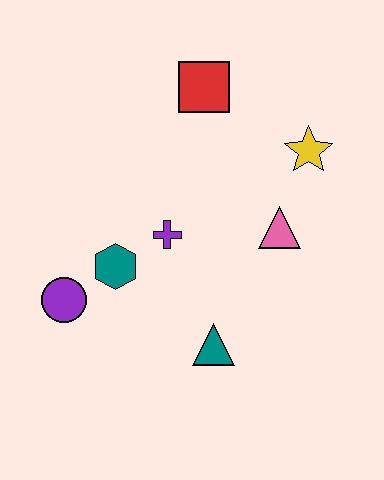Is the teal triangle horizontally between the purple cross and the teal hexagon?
No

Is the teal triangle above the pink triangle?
No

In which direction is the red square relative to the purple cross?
The red square is above the purple cross.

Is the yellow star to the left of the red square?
No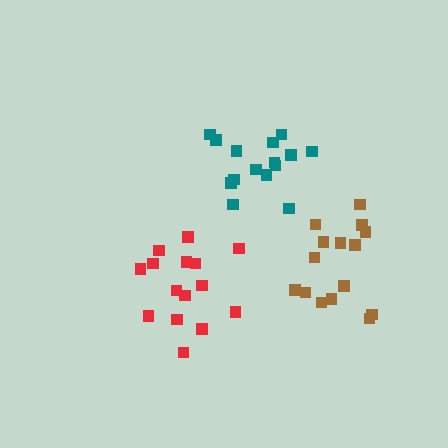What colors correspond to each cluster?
The clusters are colored: red, teal, brown.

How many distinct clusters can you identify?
There are 3 distinct clusters.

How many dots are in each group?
Group 1: 15 dots, Group 2: 15 dots, Group 3: 16 dots (46 total).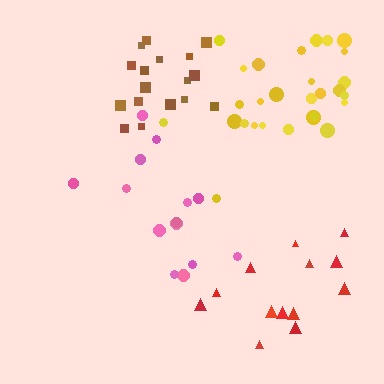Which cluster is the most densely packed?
Brown.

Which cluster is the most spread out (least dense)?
Pink.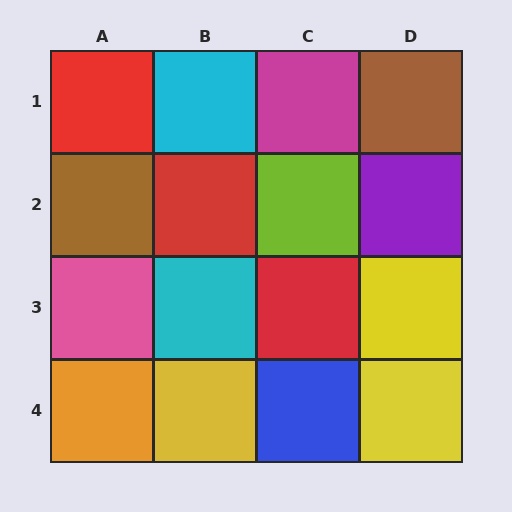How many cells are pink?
1 cell is pink.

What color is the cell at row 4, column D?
Yellow.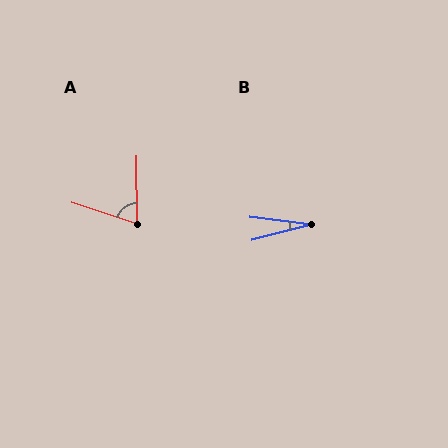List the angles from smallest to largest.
B (22°), A (71°).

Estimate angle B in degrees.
Approximately 22 degrees.